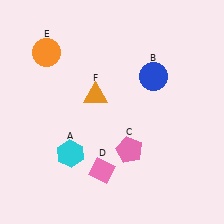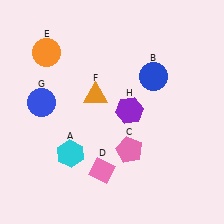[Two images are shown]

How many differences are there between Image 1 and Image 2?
There are 2 differences between the two images.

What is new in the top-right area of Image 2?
A purple hexagon (H) was added in the top-right area of Image 2.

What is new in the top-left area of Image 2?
A blue circle (G) was added in the top-left area of Image 2.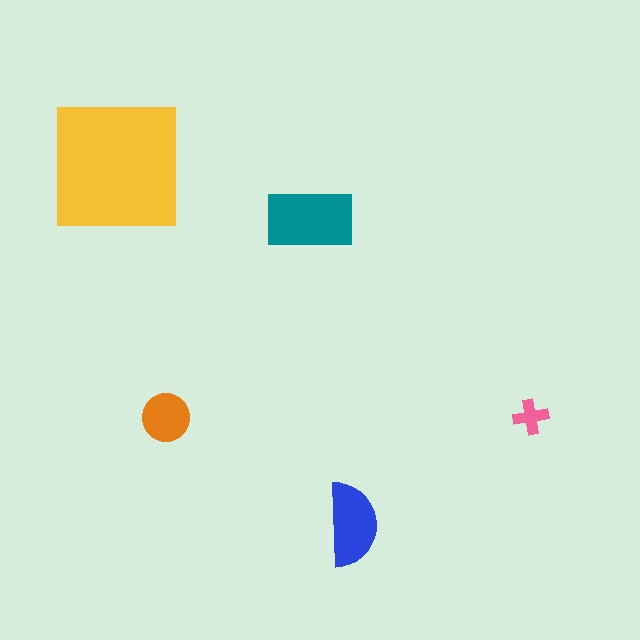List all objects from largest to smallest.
The yellow square, the teal rectangle, the blue semicircle, the orange circle, the pink cross.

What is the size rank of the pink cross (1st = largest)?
5th.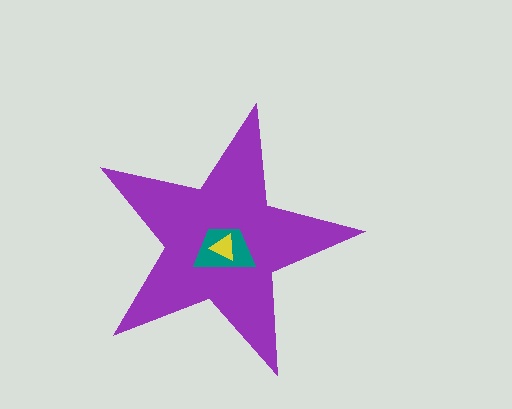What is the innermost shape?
The yellow triangle.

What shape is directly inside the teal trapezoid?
The yellow triangle.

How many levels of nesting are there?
3.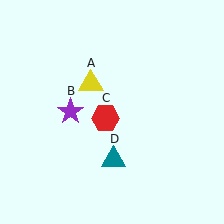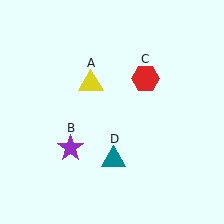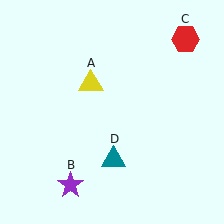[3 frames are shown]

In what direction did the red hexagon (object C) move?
The red hexagon (object C) moved up and to the right.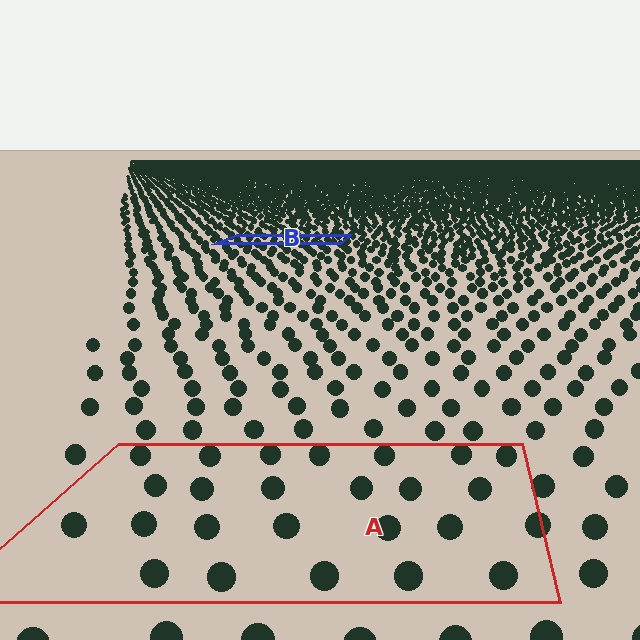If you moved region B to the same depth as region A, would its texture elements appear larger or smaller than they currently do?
They would appear larger. At a closer depth, the same texture elements are projected at a bigger on-screen size.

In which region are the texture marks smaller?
The texture marks are smaller in region B, because it is farther away.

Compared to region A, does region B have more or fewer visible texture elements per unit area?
Region B has more texture elements per unit area — they are packed more densely because it is farther away.